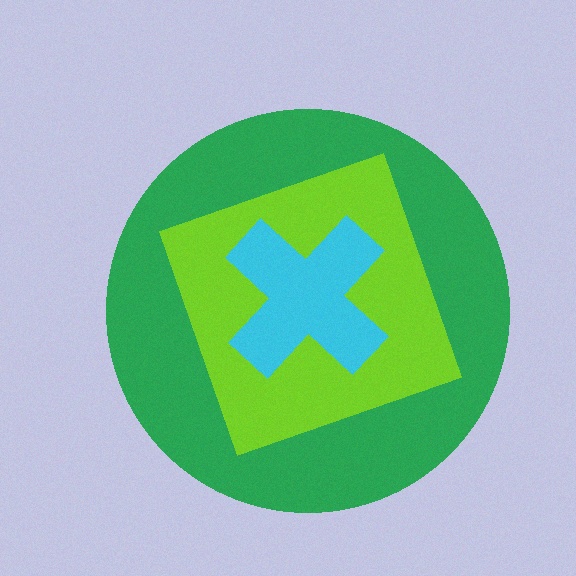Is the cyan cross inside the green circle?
Yes.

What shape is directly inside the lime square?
The cyan cross.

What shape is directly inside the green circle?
The lime square.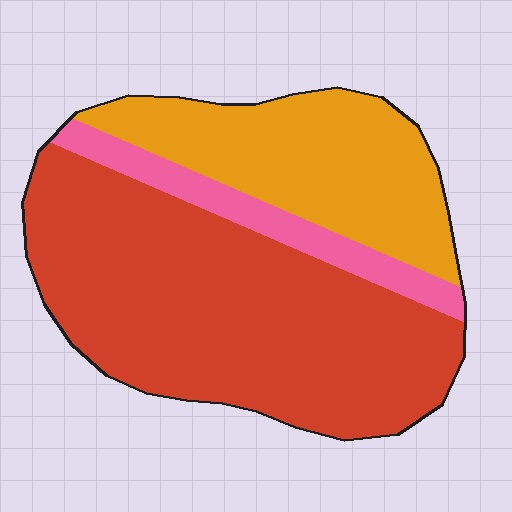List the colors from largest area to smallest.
From largest to smallest: red, orange, pink.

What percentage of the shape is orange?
Orange takes up between a sixth and a third of the shape.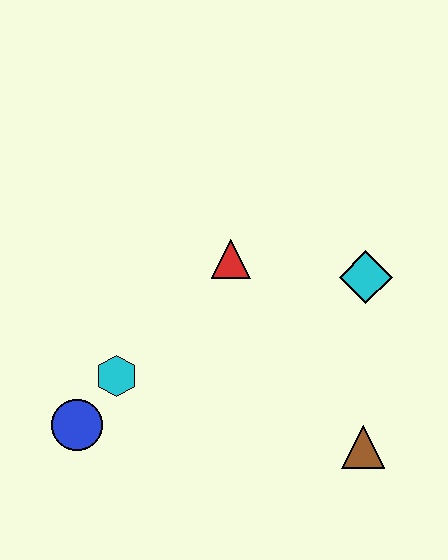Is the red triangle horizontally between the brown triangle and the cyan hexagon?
Yes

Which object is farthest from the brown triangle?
The blue circle is farthest from the brown triangle.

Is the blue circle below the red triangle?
Yes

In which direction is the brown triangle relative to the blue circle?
The brown triangle is to the right of the blue circle.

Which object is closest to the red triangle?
The cyan diamond is closest to the red triangle.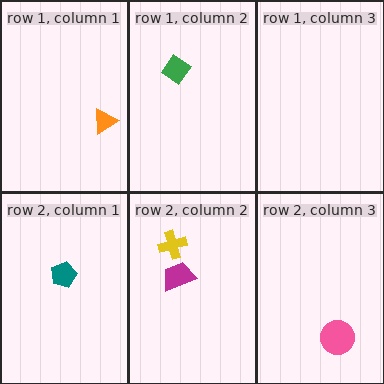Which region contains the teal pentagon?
The row 2, column 1 region.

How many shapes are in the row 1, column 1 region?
1.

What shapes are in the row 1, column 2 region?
The green diamond.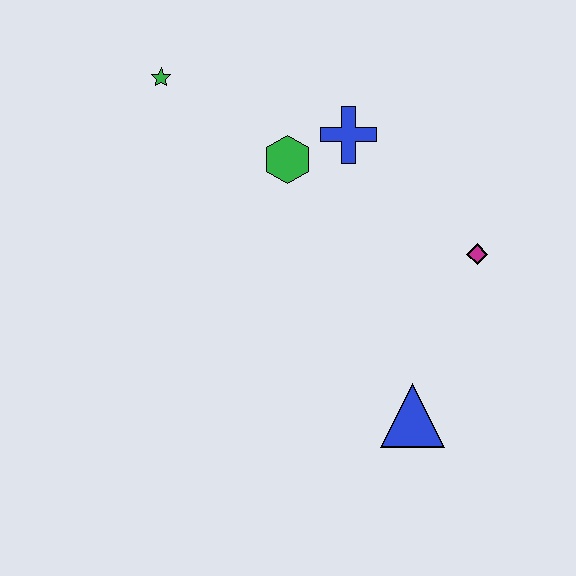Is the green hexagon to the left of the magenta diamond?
Yes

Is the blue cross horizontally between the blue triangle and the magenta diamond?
No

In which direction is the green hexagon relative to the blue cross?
The green hexagon is to the left of the blue cross.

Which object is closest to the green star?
The green hexagon is closest to the green star.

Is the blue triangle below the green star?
Yes